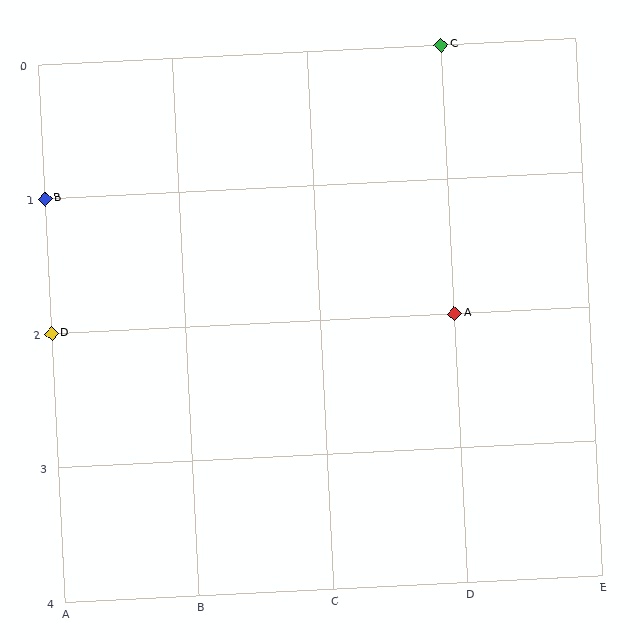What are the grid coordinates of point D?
Point D is at grid coordinates (A, 2).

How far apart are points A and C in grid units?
Points A and C are 2 rows apart.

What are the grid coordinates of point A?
Point A is at grid coordinates (D, 2).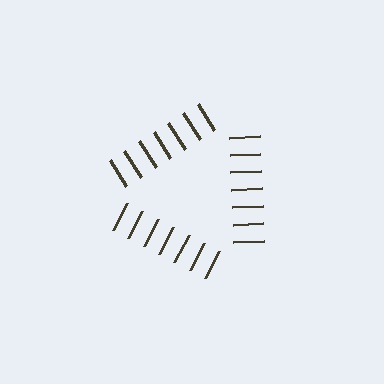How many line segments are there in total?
21 — 7 along each of the 3 edges.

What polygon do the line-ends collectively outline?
An illusory triangle — the line segments terminate on its edges but no continuous stroke is drawn.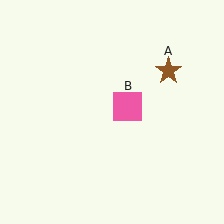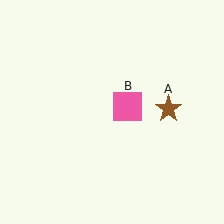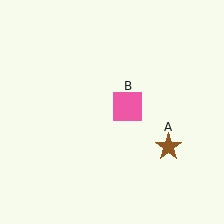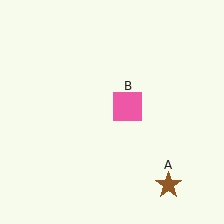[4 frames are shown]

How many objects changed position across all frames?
1 object changed position: brown star (object A).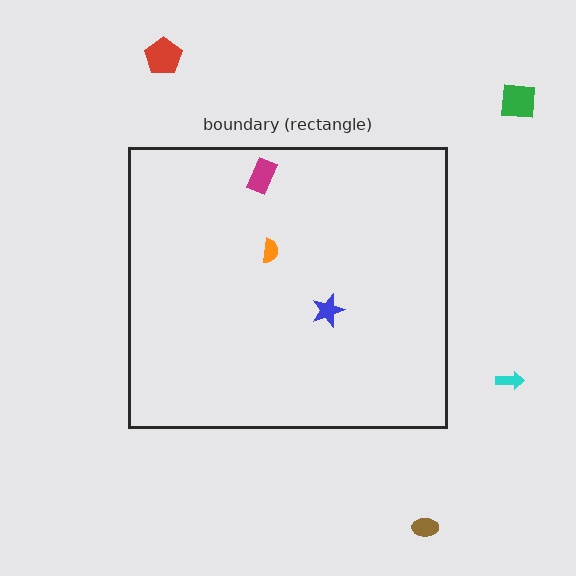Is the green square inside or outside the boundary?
Outside.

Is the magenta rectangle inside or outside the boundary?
Inside.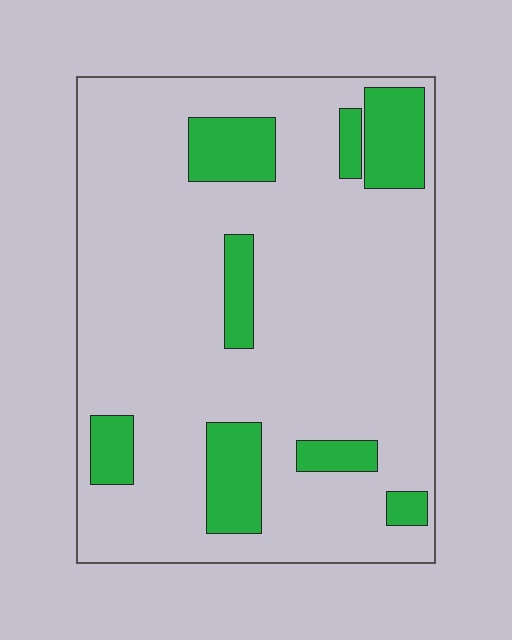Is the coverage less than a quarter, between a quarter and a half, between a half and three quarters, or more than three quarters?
Less than a quarter.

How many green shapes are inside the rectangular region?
8.